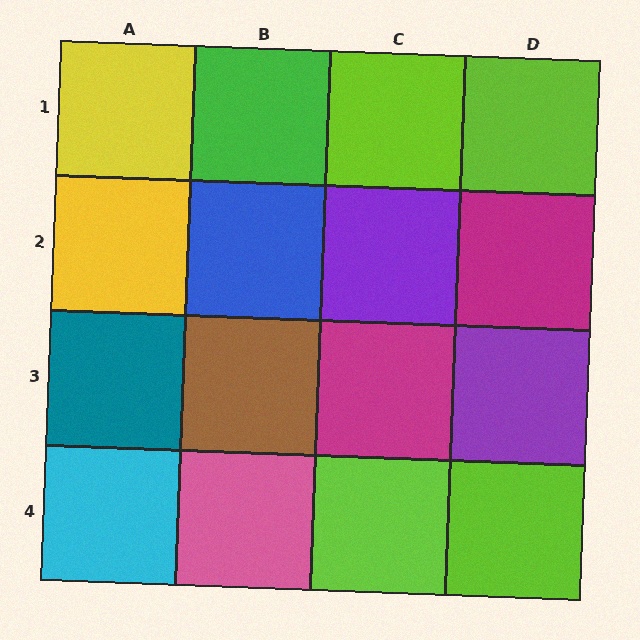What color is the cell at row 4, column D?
Lime.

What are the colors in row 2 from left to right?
Yellow, blue, purple, magenta.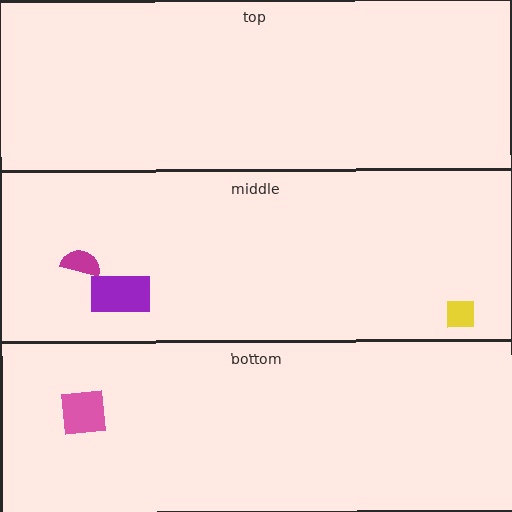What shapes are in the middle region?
The purple rectangle, the magenta semicircle, the yellow square.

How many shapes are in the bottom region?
1.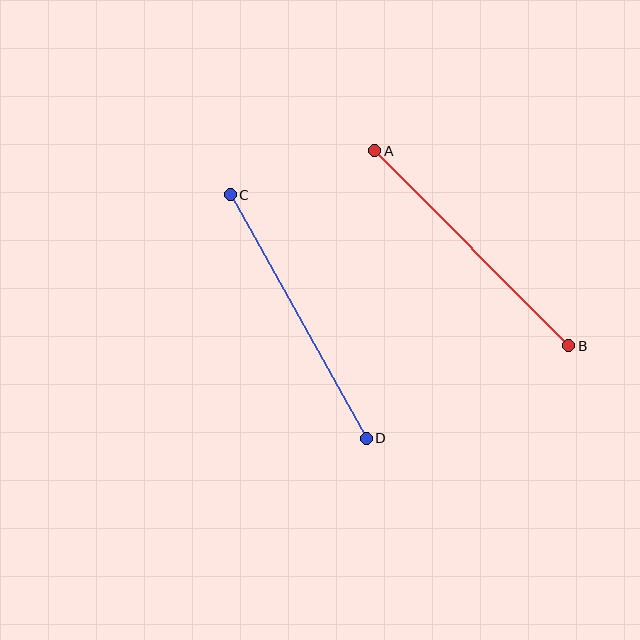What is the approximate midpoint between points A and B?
The midpoint is at approximately (472, 248) pixels.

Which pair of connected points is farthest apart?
Points C and D are farthest apart.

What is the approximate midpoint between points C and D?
The midpoint is at approximately (298, 316) pixels.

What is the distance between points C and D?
The distance is approximately 279 pixels.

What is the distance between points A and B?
The distance is approximately 275 pixels.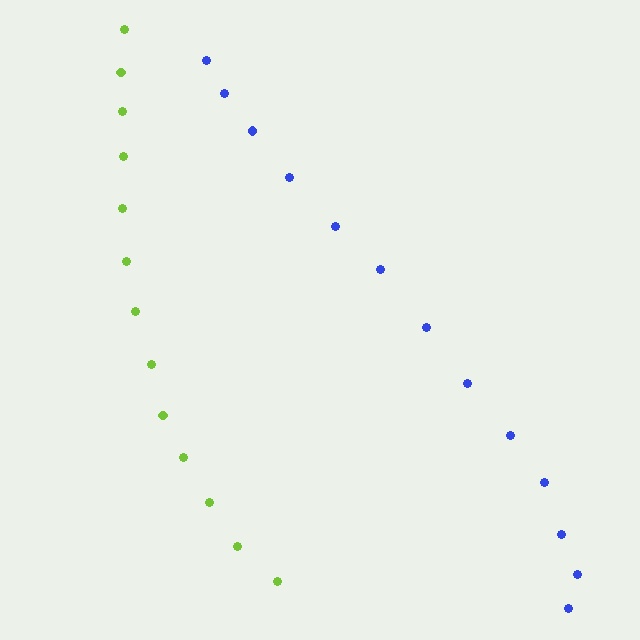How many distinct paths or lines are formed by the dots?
There are 2 distinct paths.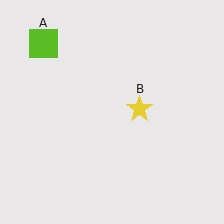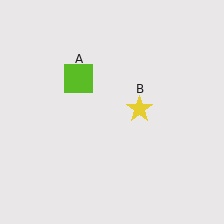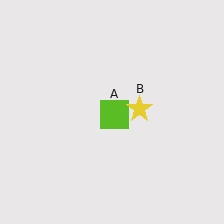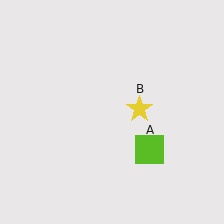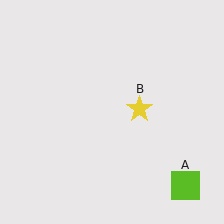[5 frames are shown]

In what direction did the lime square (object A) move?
The lime square (object A) moved down and to the right.